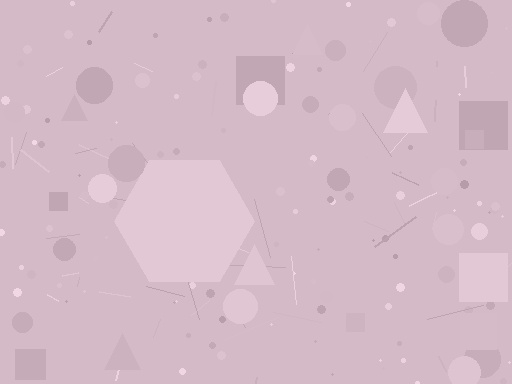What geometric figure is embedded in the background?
A hexagon is embedded in the background.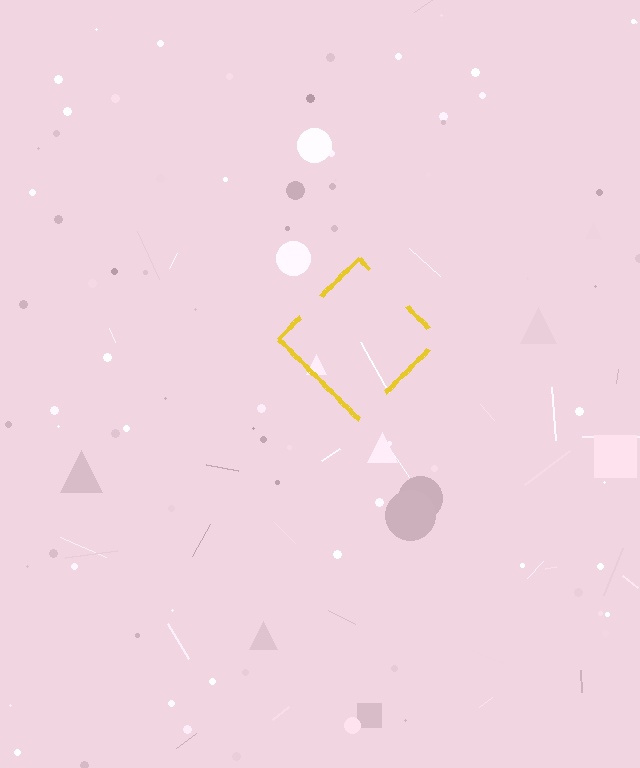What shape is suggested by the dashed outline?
The dashed outline suggests a diamond.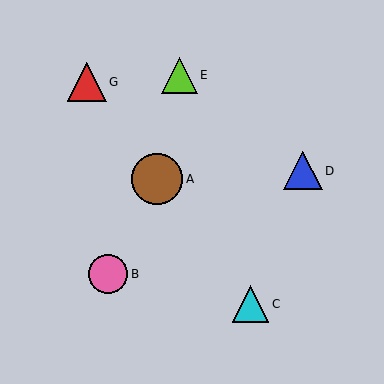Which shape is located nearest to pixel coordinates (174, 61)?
The lime triangle (labeled E) at (179, 75) is nearest to that location.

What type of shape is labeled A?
Shape A is a brown circle.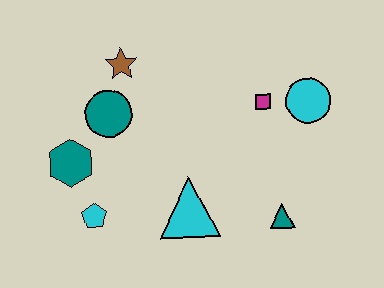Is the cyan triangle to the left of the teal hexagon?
No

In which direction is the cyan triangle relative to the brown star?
The cyan triangle is below the brown star.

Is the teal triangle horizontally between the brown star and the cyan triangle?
No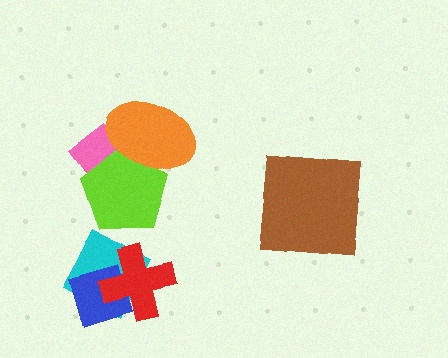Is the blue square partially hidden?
Yes, it is partially covered by another shape.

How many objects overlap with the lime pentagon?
2 objects overlap with the lime pentagon.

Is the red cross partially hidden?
No, no other shape covers it.